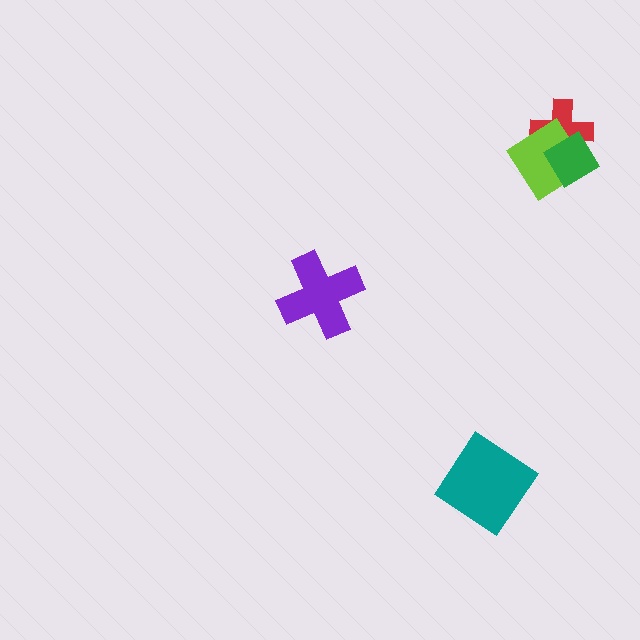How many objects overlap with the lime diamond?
2 objects overlap with the lime diamond.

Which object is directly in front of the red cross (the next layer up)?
The lime diamond is directly in front of the red cross.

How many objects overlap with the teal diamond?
0 objects overlap with the teal diamond.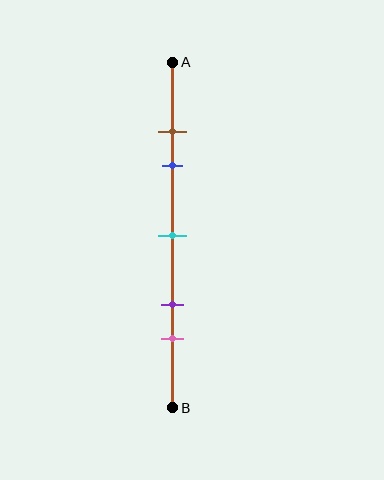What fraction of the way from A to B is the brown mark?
The brown mark is approximately 20% (0.2) of the way from A to B.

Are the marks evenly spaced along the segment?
No, the marks are not evenly spaced.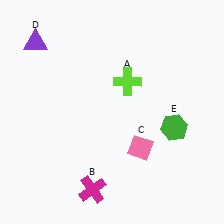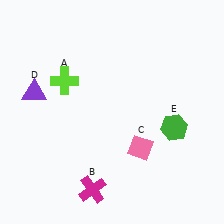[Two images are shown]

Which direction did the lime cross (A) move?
The lime cross (A) moved left.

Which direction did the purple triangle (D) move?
The purple triangle (D) moved down.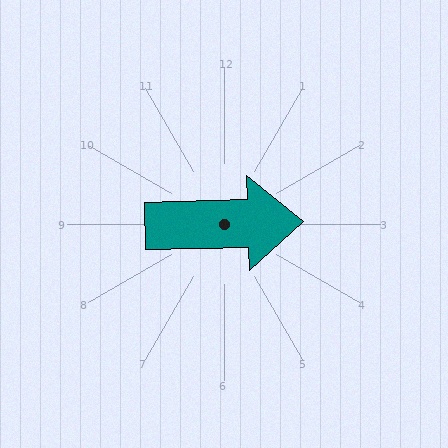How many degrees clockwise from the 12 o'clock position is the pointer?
Approximately 88 degrees.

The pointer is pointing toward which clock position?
Roughly 3 o'clock.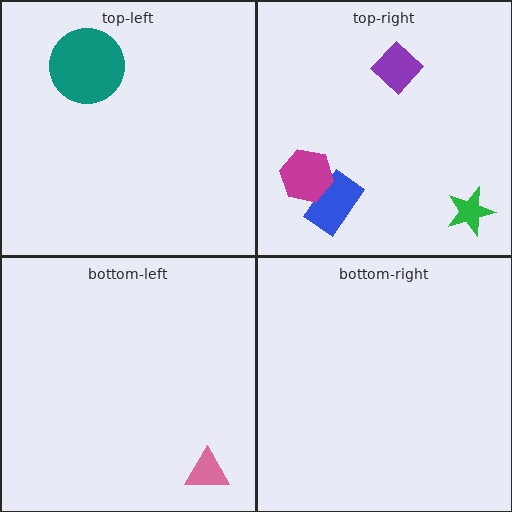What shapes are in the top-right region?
The blue rectangle, the green star, the purple diamond, the magenta hexagon.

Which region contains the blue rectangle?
The top-right region.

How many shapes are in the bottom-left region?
1.